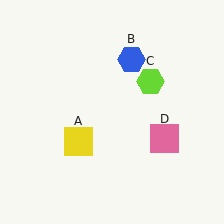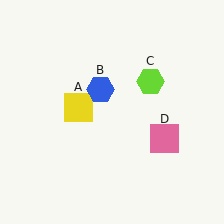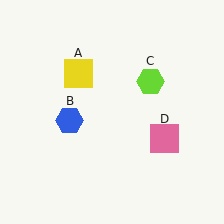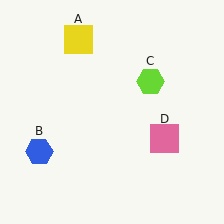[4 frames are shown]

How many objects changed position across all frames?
2 objects changed position: yellow square (object A), blue hexagon (object B).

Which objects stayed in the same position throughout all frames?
Lime hexagon (object C) and pink square (object D) remained stationary.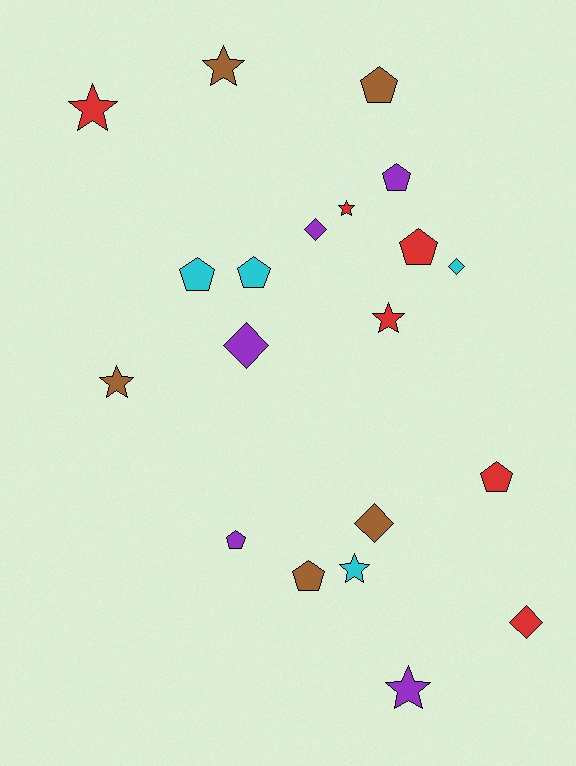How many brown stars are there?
There are 2 brown stars.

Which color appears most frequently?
Red, with 6 objects.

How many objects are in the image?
There are 20 objects.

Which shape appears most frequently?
Pentagon, with 8 objects.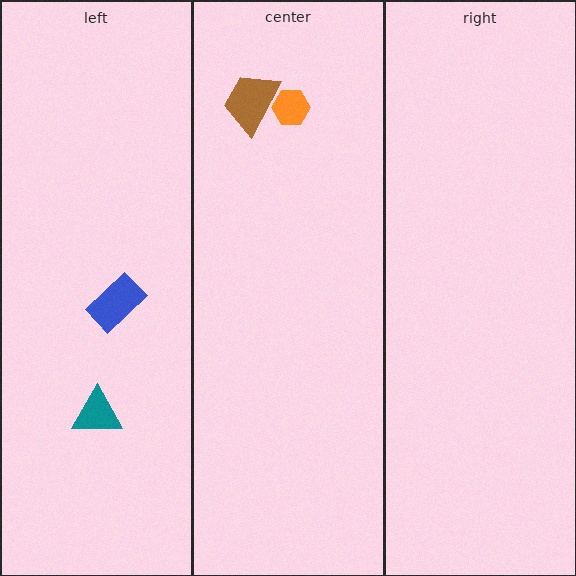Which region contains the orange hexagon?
The center region.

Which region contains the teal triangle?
The left region.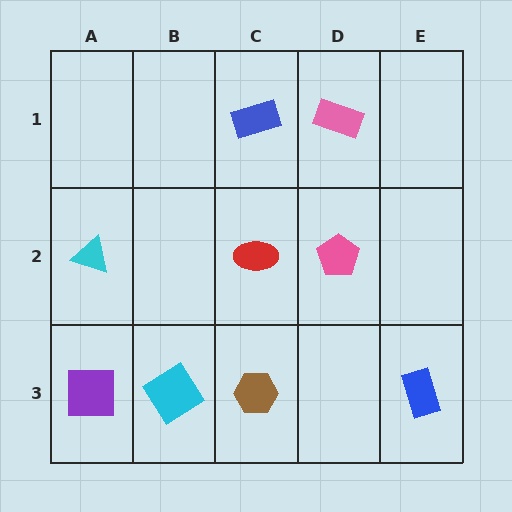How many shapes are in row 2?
3 shapes.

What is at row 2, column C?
A red ellipse.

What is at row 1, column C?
A blue rectangle.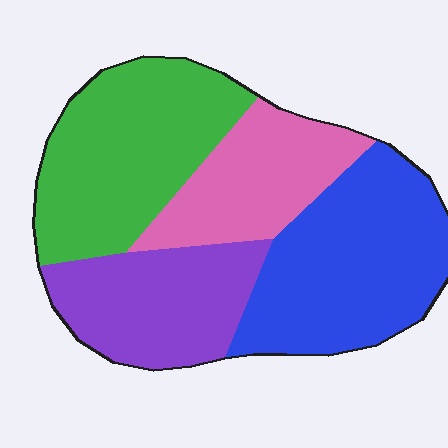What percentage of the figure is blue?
Blue covers 31% of the figure.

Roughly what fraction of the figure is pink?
Pink covers around 20% of the figure.